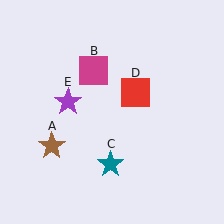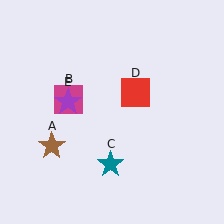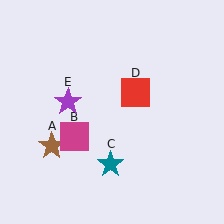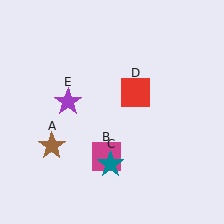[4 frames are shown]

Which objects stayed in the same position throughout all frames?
Brown star (object A) and teal star (object C) and red square (object D) and purple star (object E) remained stationary.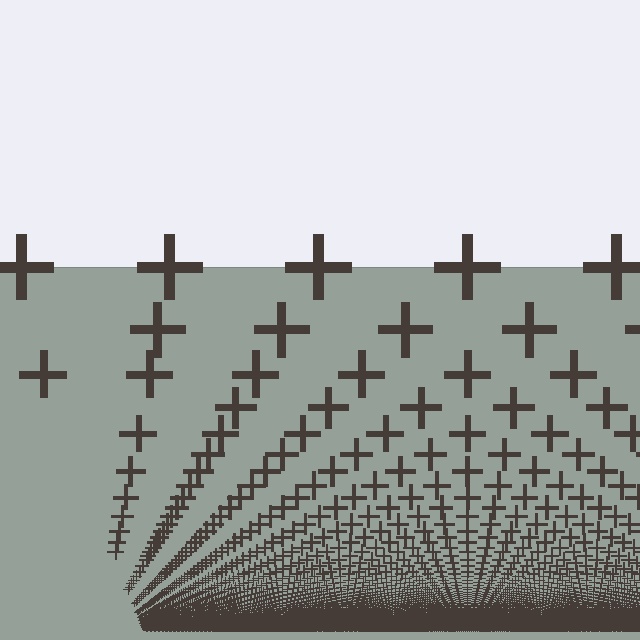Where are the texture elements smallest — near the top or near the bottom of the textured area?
Near the bottom.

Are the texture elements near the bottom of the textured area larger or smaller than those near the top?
Smaller. The gradient is inverted — elements near the bottom are smaller and denser.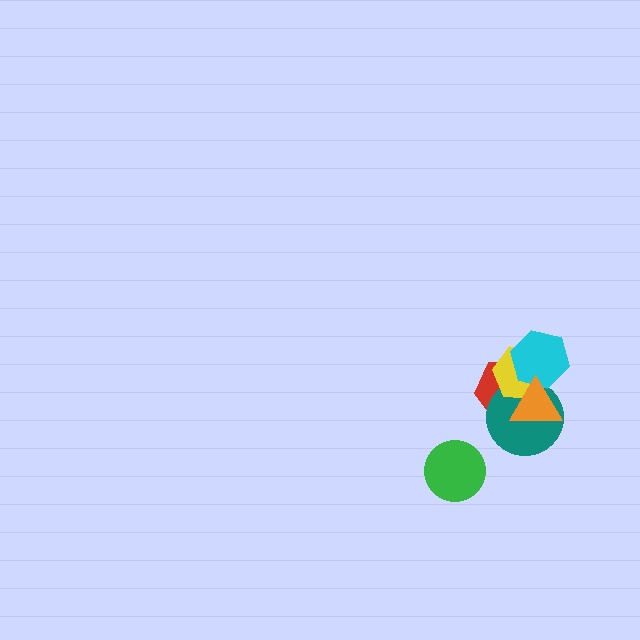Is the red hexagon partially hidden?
Yes, it is partially covered by another shape.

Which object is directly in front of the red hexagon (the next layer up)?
The teal circle is directly in front of the red hexagon.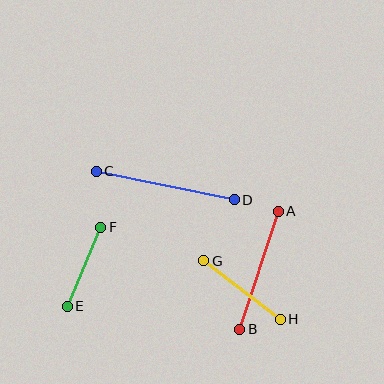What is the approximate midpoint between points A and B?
The midpoint is at approximately (259, 270) pixels.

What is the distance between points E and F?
The distance is approximately 86 pixels.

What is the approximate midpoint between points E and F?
The midpoint is at approximately (84, 267) pixels.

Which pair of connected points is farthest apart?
Points C and D are farthest apart.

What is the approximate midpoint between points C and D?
The midpoint is at approximately (165, 185) pixels.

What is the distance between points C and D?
The distance is approximately 141 pixels.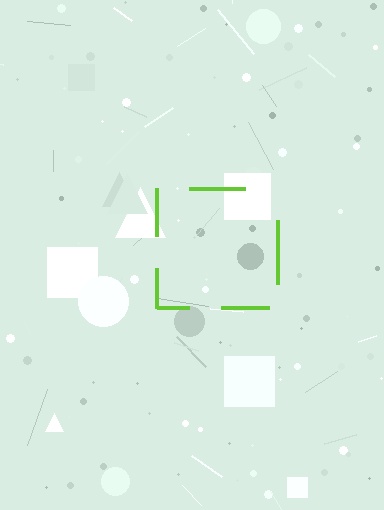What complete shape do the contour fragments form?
The contour fragments form a square.